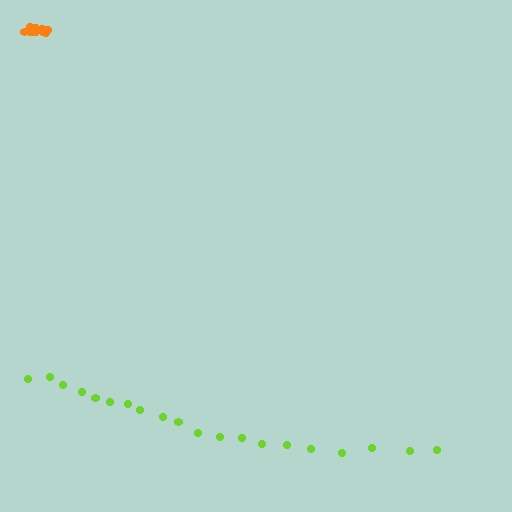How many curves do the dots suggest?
There are 2 distinct paths.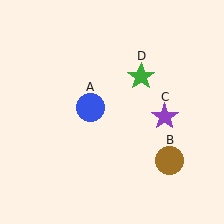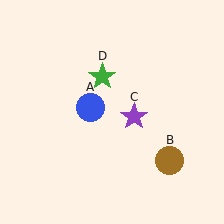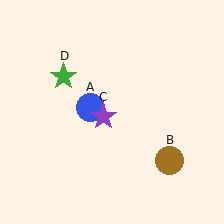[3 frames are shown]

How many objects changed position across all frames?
2 objects changed position: purple star (object C), green star (object D).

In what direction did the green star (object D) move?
The green star (object D) moved left.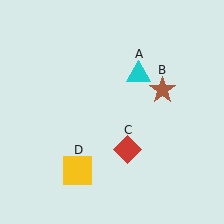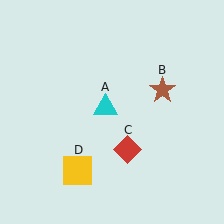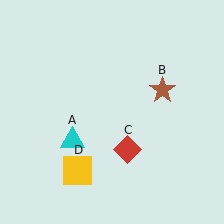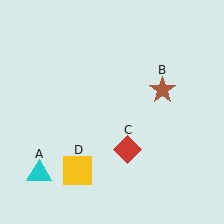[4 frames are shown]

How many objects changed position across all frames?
1 object changed position: cyan triangle (object A).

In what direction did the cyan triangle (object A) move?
The cyan triangle (object A) moved down and to the left.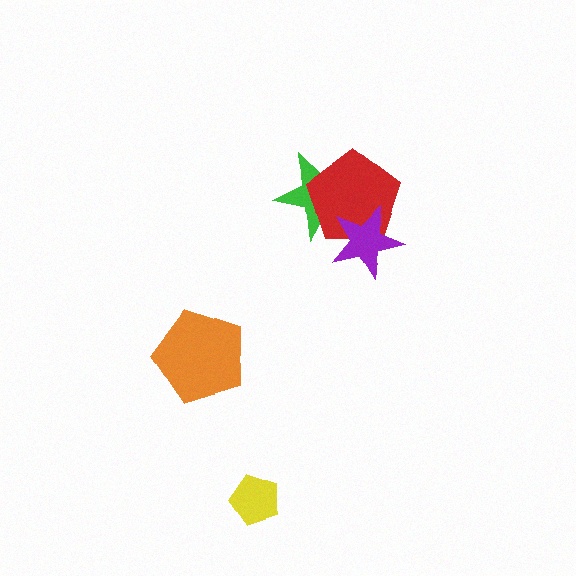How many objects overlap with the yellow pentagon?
0 objects overlap with the yellow pentagon.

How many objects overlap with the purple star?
2 objects overlap with the purple star.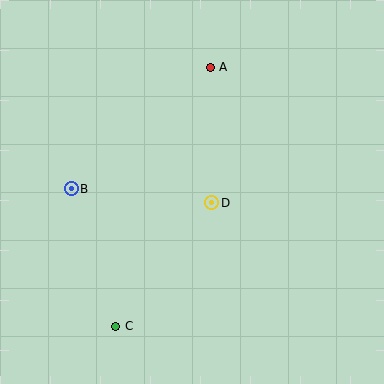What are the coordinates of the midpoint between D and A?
The midpoint between D and A is at (211, 135).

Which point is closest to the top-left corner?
Point B is closest to the top-left corner.